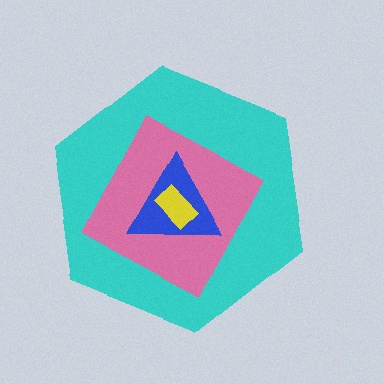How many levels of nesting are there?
4.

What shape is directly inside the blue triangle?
The yellow rectangle.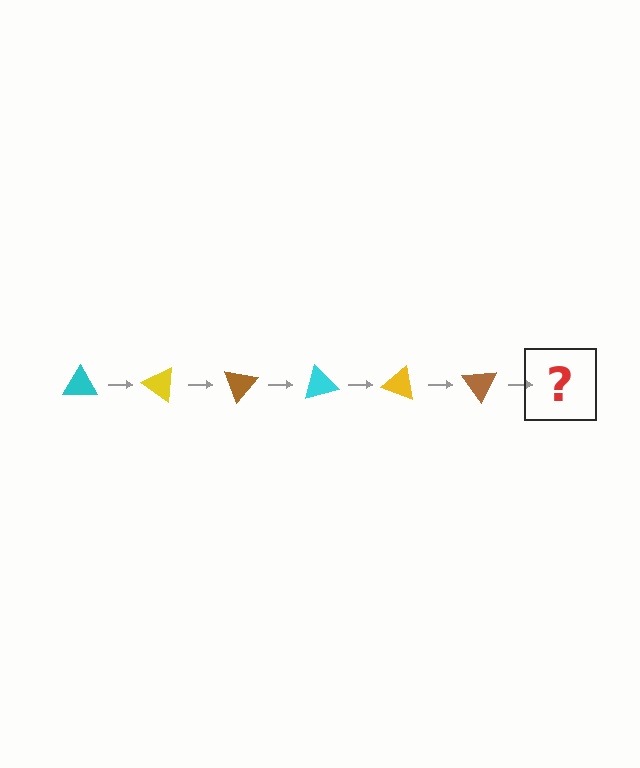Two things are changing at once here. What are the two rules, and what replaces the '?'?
The two rules are that it rotates 35 degrees each step and the color cycles through cyan, yellow, and brown. The '?' should be a cyan triangle, rotated 210 degrees from the start.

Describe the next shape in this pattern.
It should be a cyan triangle, rotated 210 degrees from the start.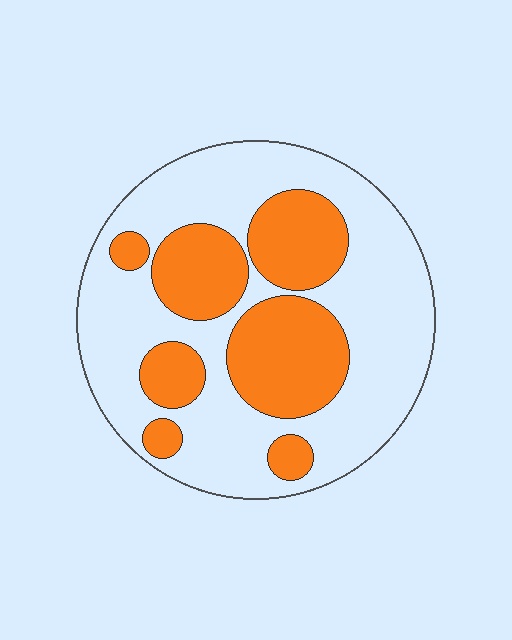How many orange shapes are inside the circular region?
7.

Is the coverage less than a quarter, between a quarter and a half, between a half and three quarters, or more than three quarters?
Between a quarter and a half.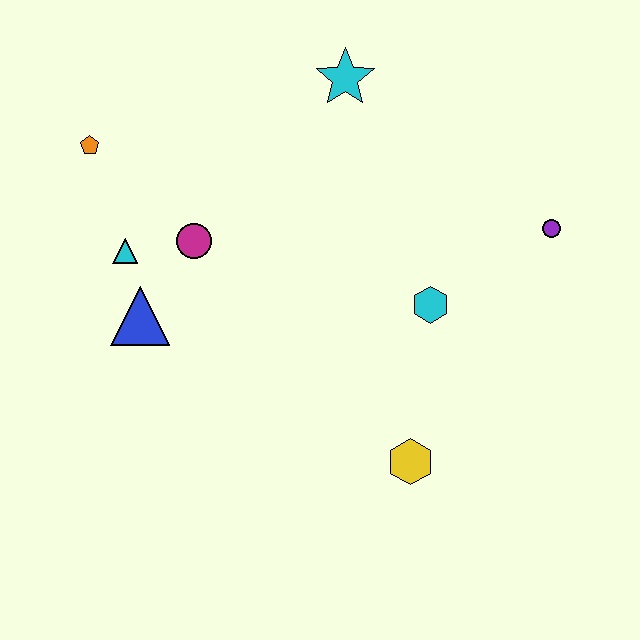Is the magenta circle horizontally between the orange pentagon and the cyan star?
Yes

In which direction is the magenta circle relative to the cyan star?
The magenta circle is below the cyan star.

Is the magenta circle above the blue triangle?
Yes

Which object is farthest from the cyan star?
The yellow hexagon is farthest from the cyan star.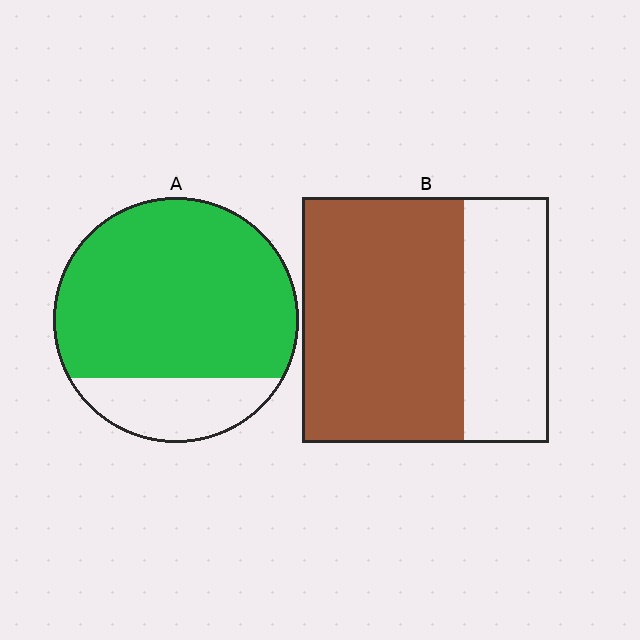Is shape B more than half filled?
Yes.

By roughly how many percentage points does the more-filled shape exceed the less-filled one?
By roughly 15 percentage points (A over B).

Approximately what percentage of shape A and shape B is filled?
A is approximately 80% and B is approximately 65%.